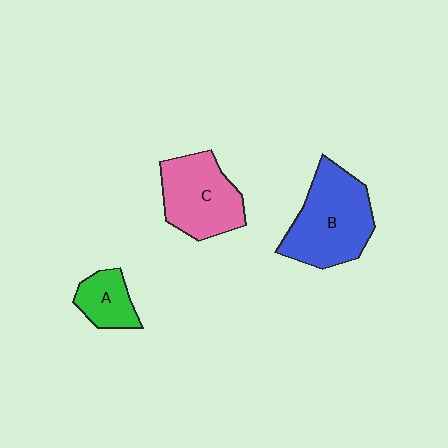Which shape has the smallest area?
Shape A (green).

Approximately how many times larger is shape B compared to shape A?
Approximately 2.4 times.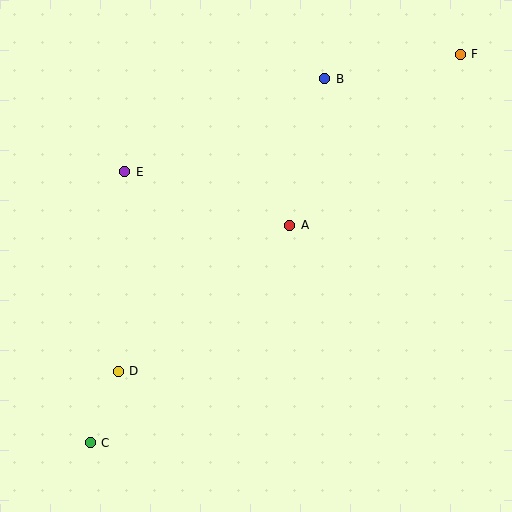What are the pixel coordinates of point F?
Point F is at (460, 54).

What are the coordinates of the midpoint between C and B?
The midpoint between C and B is at (208, 261).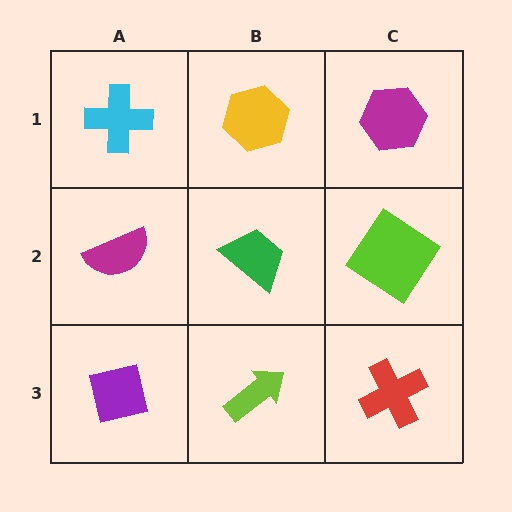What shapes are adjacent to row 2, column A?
A cyan cross (row 1, column A), a purple square (row 3, column A), a green trapezoid (row 2, column B).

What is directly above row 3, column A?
A magenta semicircle.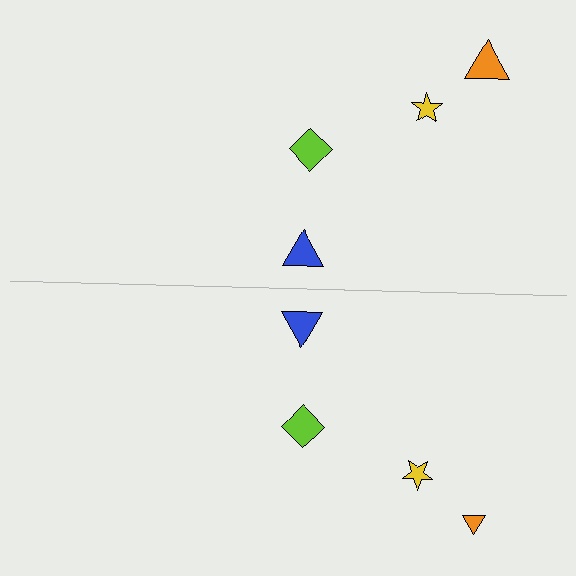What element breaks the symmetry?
The orange triangle on the bottom side has a different size than its mirror counterpart.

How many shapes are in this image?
There are 8 shapes in this image.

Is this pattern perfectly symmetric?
No, the pattern is not perfectly symmetric. The orange triangle on the bottom side has a different size than its mirror counterpart.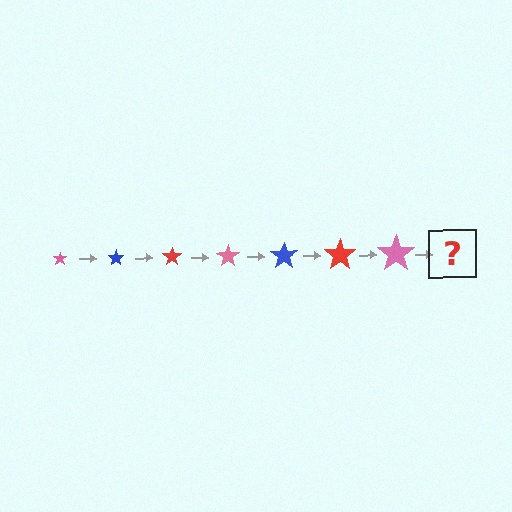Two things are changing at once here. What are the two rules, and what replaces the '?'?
The two rules are that the star grows larger each step and the color cycles through pink, blue, and red. The '?' should be a blue star, larger than the previous one.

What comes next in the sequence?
The next element should be a blue star, larger than the previous one.